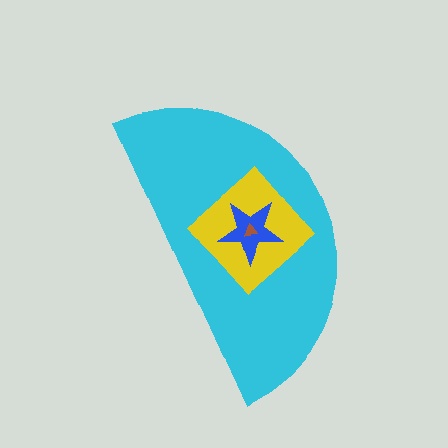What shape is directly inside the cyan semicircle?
The yellow diamond.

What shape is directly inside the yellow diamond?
The blue star.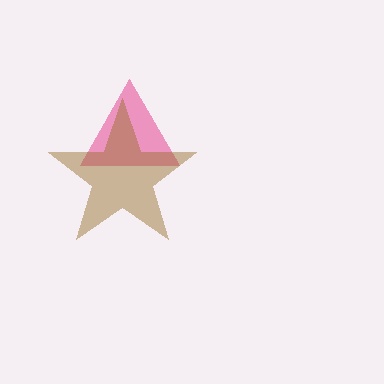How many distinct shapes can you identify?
There are 2 distinct shapes: a pink triangle, a brown star.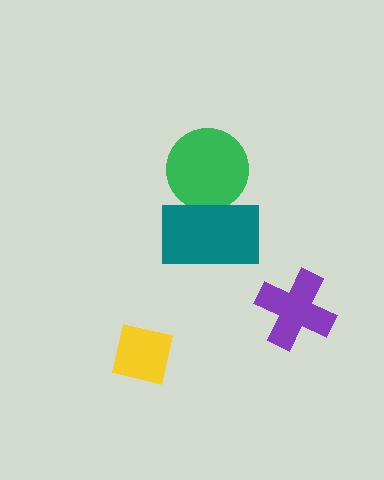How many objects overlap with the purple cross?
0 objects overlap with the purple cross.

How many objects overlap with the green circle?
1 object overlaps with the green circle.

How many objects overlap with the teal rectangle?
1 object overlaps with the teal rectangle.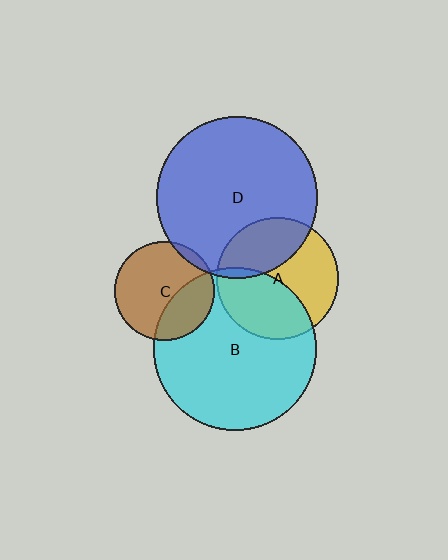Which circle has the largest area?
Circle B (cyan).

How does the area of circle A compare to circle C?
Approximately 1.5 times.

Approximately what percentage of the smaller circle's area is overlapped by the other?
Approximately 35%.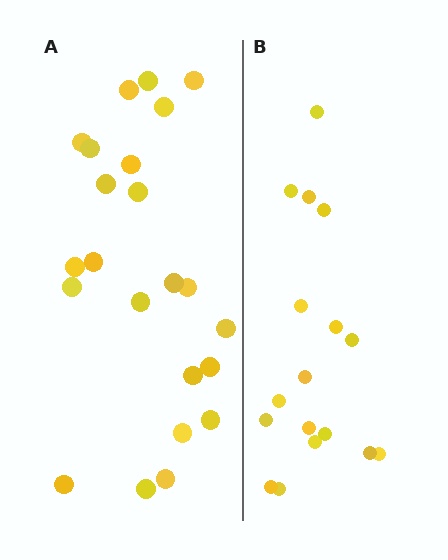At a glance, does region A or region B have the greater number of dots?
Region A (the left region) has more dots.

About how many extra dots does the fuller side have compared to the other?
Region A has about 6 more dots than region B.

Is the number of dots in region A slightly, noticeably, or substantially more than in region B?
Region A has noticeably more, but not dramatically so. The ratio is roughly 1.4 to 1.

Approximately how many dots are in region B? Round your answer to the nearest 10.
About 20 dots. (The exact count is 17, which rounds to 20.)